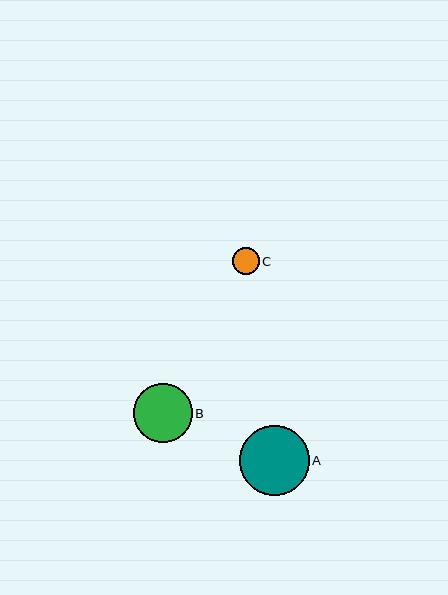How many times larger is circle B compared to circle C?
Circle B is approximately 2.2 times the size of circle C.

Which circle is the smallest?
Circle C is the smallest with a size of approximately 27 pixels.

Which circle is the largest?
Circle A is the largest with a size of approximately 70 pixels.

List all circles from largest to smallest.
From largest to smallest: A, B, C.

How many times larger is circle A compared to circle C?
Circle A is approximately 2.6 times the size of circle C.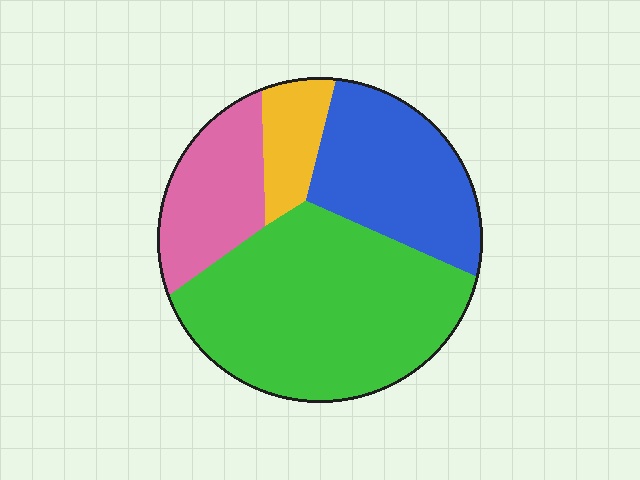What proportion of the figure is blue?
Blue covers around 25% of the figure.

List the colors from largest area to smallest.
From largest to smallest: green, blue, pink, yellow.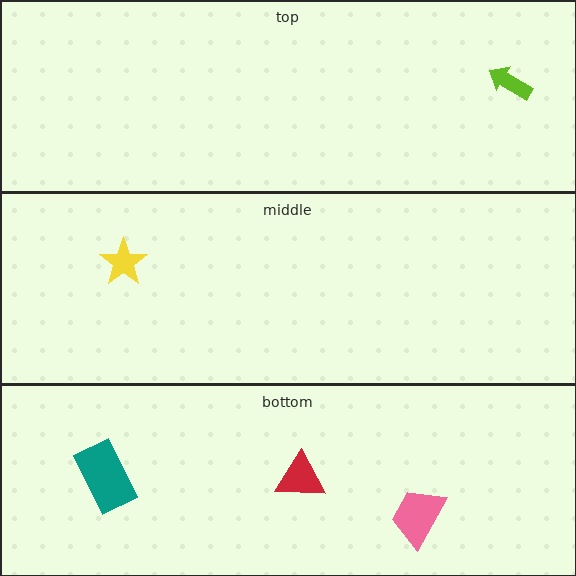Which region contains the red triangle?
The bottom region.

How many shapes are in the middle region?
1.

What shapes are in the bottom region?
The pink trapezoid, the teal rectangle, the red triangle.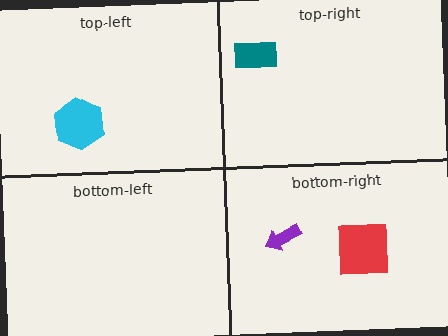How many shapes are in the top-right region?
1.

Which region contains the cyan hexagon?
The top-left region.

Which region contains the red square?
The bottom-right region.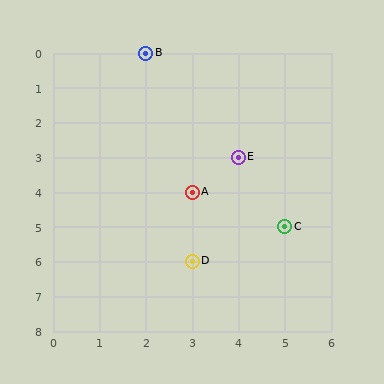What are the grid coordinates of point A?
Point A is at grid coordinates (3, 4).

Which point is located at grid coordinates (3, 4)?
Point A is at (3, 4).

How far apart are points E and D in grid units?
Points E and D are 1 column and 3 rows apart (about 3.2 grid units diagonally).